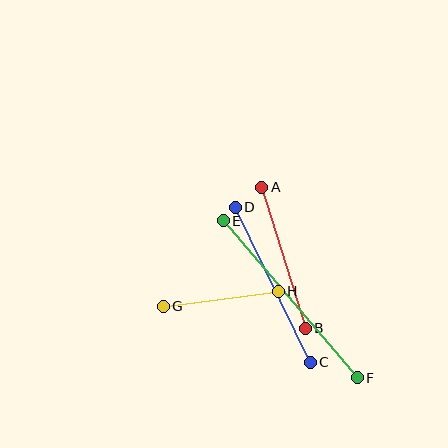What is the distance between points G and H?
The distance is approximately 116 pixels.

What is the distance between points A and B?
The distance is approximately 147 pixels.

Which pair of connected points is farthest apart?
Points E and F are farthest apart.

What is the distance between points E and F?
The distance is approximately 206 pixels.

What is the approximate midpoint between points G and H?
The midpoint is at approximately (221, 299) pixels.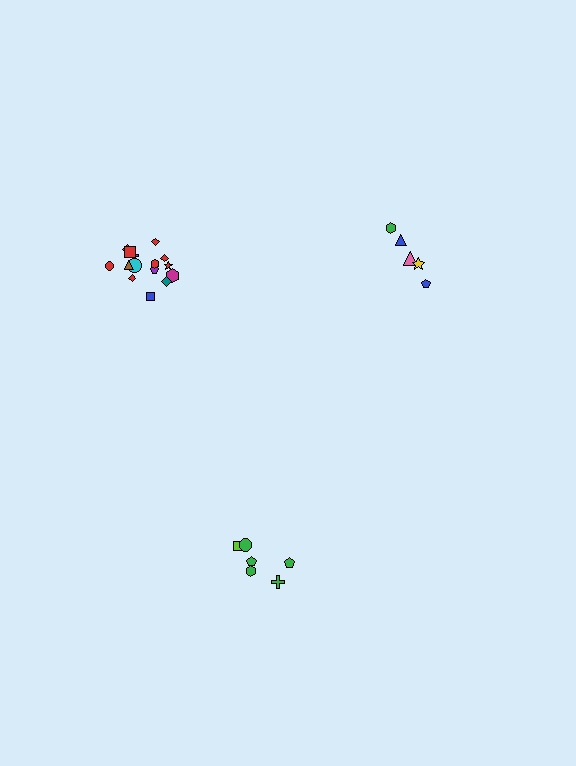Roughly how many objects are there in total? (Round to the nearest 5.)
Roughly 25 objects in total.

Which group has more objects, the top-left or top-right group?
The top-left group.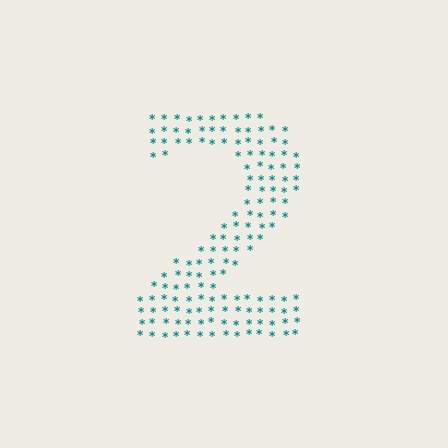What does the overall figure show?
The overall figure shows the digit 2.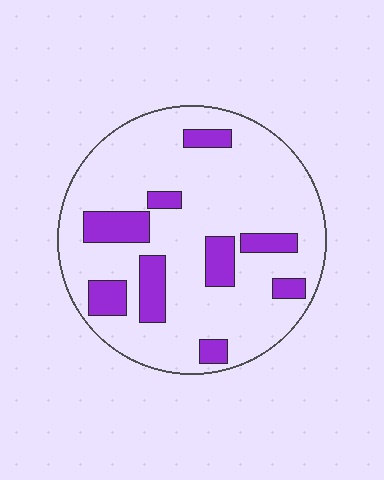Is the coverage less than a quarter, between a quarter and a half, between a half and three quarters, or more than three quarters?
Less than a quarter.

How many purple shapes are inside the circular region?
9.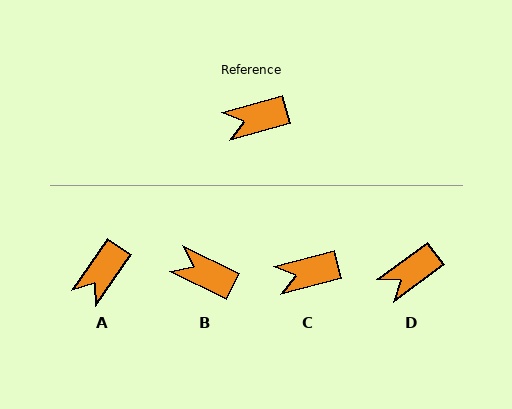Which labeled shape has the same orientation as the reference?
C.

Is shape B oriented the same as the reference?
No, it is off by about 41 degrees.